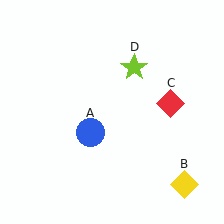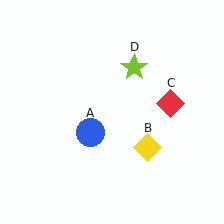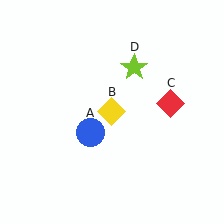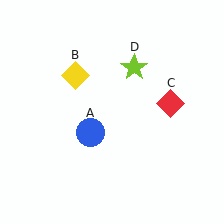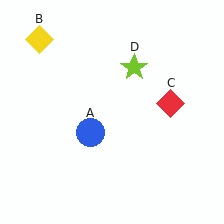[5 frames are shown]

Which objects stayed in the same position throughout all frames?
Blue circle (object A) and red diamond (object C) and lime star (object D) remained stationary.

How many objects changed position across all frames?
1 object changed position: yellow diamond (object B).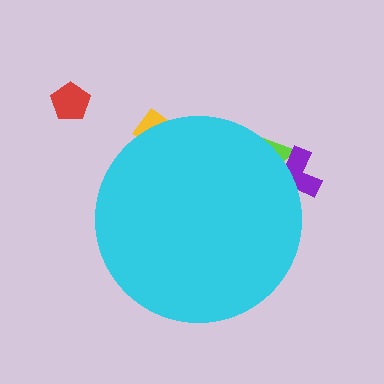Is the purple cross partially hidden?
Yes, the purple cross is partially hidden behind the cyan circle.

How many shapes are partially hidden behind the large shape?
3 shapes are partially hidden.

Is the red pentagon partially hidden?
No, the red pentagon is fully visible.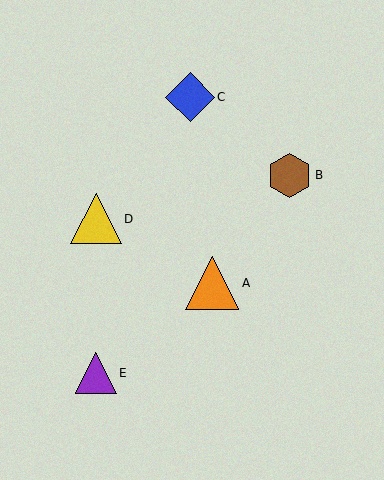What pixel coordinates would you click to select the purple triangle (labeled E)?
Click at (96, 373) to select the purple triangle E.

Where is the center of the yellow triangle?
The center of the yellow triangle is at (96, 219).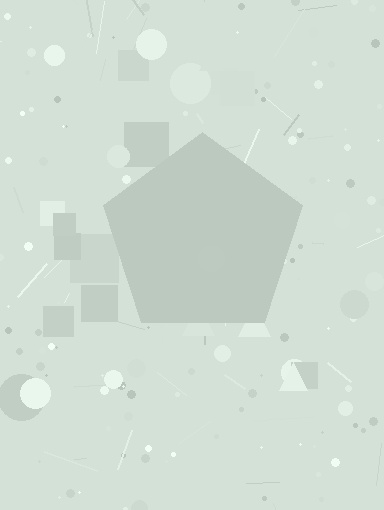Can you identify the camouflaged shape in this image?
The camouflaged shape is a pentagon.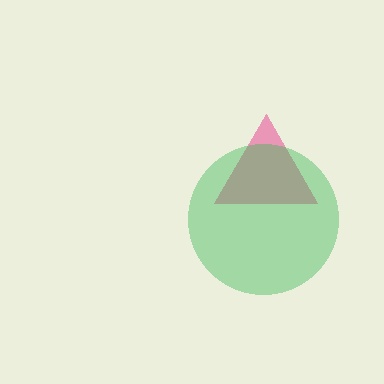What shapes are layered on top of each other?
The layered shapes are: a pink triangle, a green circle.